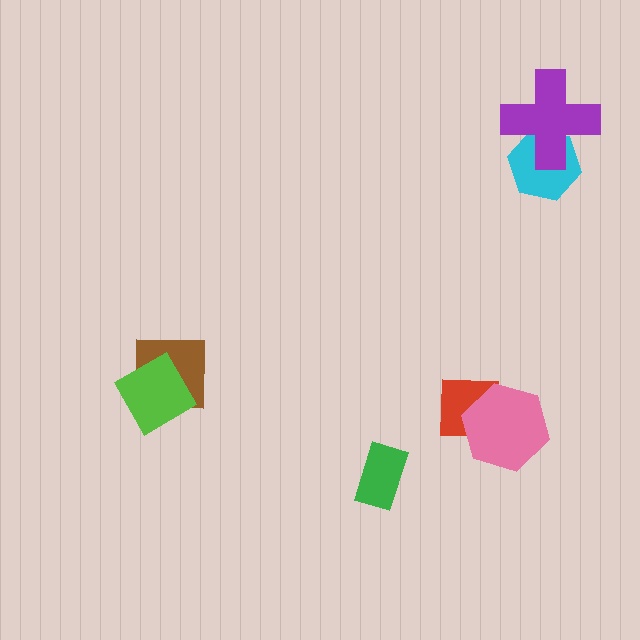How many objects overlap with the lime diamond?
1 object overlaps with the lime diamond.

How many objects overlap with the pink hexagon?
1 object overlaps with the pink hexagon.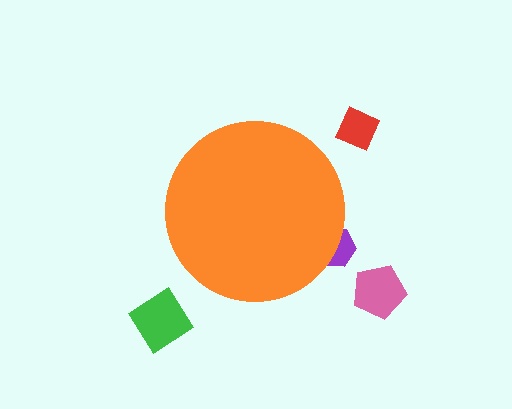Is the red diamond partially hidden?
No, the red diamond is fully visible.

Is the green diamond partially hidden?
No, the green diamond is fully visible.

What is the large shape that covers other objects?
An orange circle.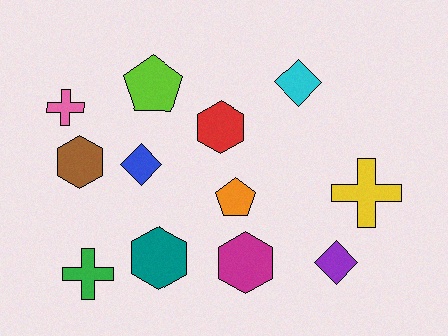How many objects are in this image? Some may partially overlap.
There are 12 objects.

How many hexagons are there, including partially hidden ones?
There are 4 hexagons.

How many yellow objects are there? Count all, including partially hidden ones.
There is 1 yellow object.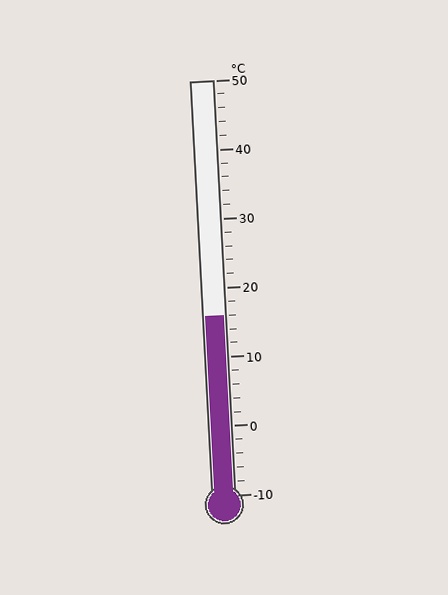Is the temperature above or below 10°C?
The temperature is above 10°C.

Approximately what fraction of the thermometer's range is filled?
The thermometer is filled to approximately 45% of its range.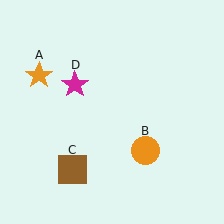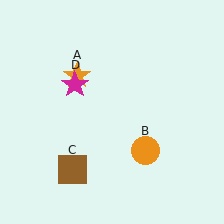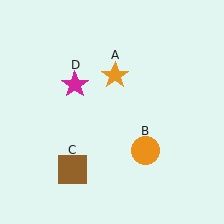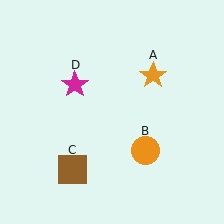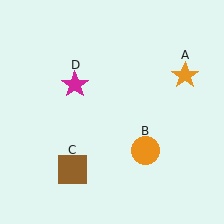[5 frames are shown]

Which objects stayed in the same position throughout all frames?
Orange circle (object B) and brown square (object C) and magenta star (object D) remained stationary.